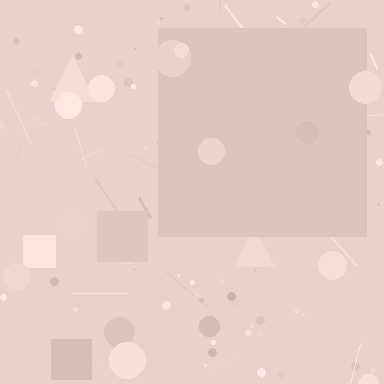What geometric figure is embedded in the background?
A square is embedded in the background.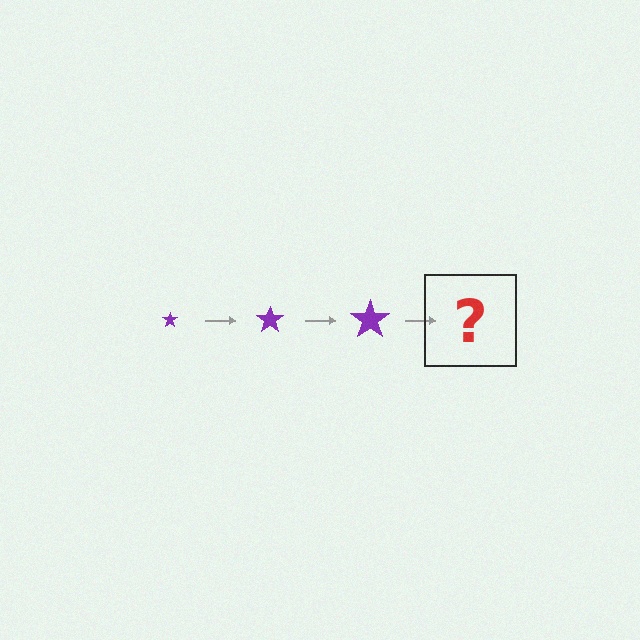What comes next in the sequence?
The next element should be a purple star, larger than the previous one.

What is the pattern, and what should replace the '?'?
The pattern is that the star gets progressively larger each step. The '?' should be a purple star, larger than the previous one.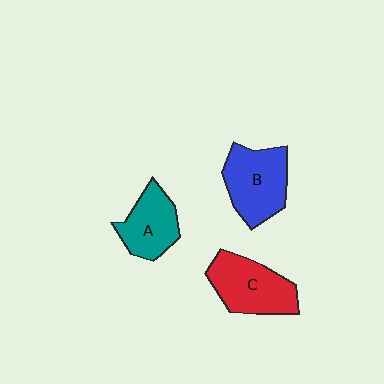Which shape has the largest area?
Shape B (blue).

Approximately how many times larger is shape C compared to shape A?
Approximately 1.3 times.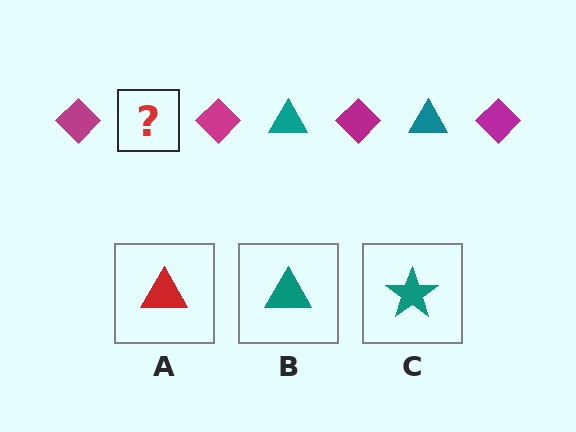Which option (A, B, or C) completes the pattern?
B.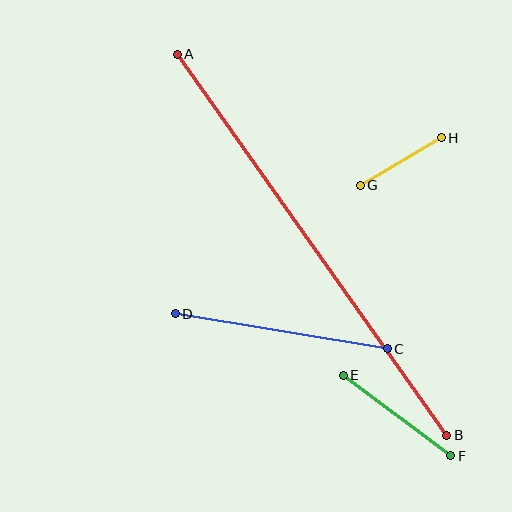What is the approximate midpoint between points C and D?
The midpoint is at approximately (281, 331) pixels.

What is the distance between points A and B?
The distance is approximately 467 pixels.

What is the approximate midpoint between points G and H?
The midpoint is at approximately (401, 161) pixels.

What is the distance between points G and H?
The distance is approximately 93 pixels.